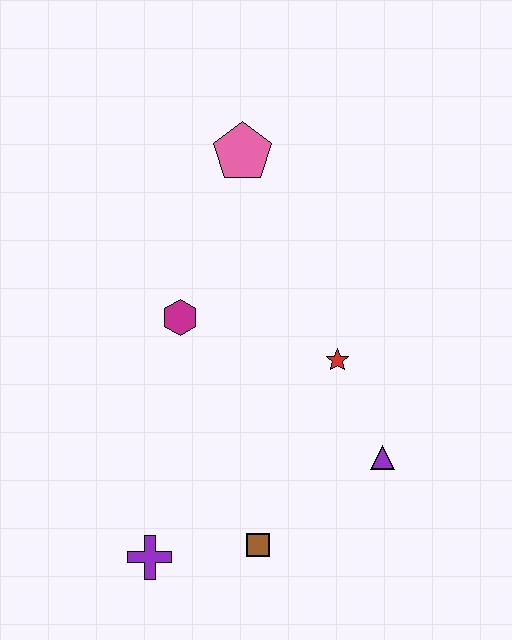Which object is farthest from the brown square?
The pink pentagon is farthest from the brown square.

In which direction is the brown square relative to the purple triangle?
The brown square is to the left of the purple triangle.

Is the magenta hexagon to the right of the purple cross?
Yes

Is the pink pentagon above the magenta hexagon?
Yes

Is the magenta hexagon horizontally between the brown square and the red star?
No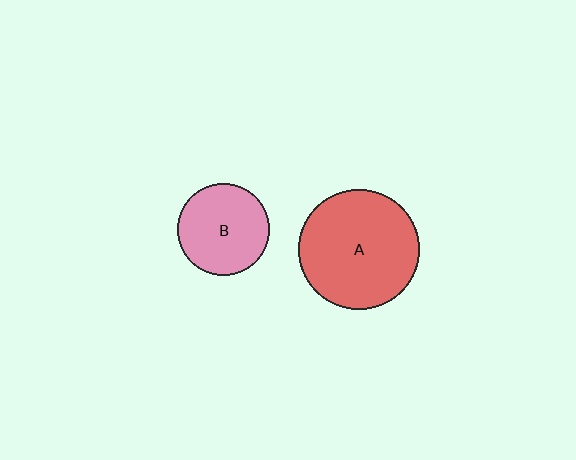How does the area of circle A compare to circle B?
Approximately 1.7 times.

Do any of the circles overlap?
No, none of the circles overlap.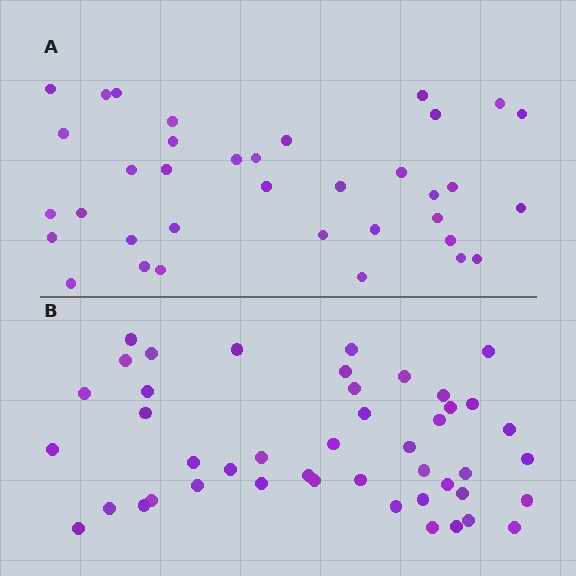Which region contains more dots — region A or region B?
Region B (the bottom region) has more dots.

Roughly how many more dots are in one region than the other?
Region B has roughly 8 or so more dots than region A.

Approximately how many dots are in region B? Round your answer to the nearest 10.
About 40 dots. (The exact count is 45, which rounds to 40.)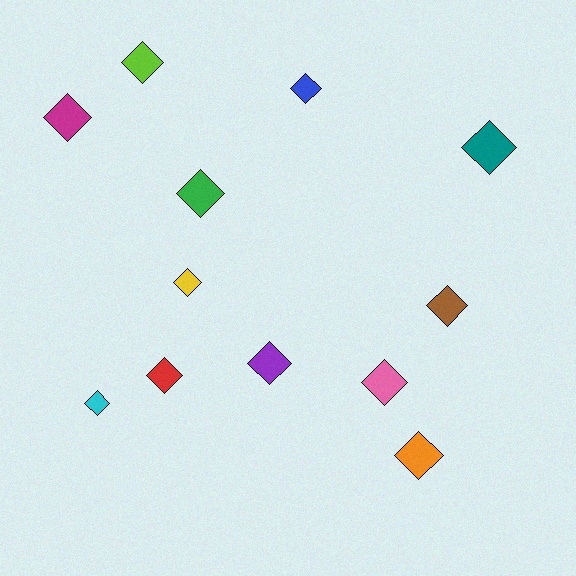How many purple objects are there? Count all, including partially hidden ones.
There is 1 purple object.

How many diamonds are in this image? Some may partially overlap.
There are 12 diamonds.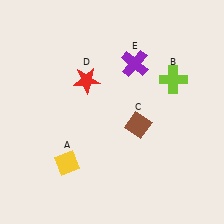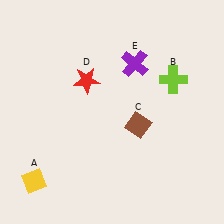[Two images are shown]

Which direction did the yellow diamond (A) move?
The yellow diamond (A) moved left.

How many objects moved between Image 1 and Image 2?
1 object moved between the two images.